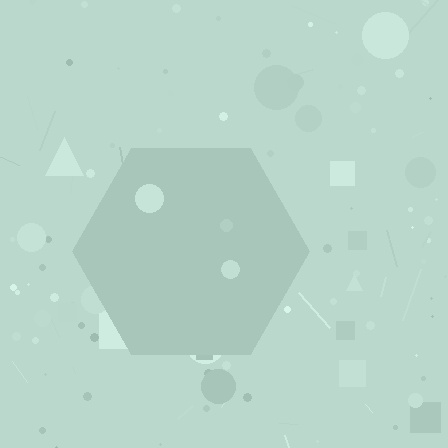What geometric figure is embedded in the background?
A hexagon is embedded in the background.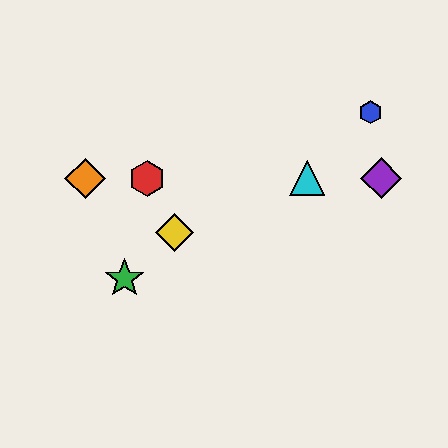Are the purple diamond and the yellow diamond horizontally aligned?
No, the purple diamond is at y≈178 and the yellow diamond is at y≈233.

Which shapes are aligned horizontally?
The red hexagon, the purple diamond, the orange diamond, the cyan triangle are aligned horizontally.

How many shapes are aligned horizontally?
4 shapes (the red hexagon, the purple diamond, the orange diamond, the cyan triangle) are aligned horizontally.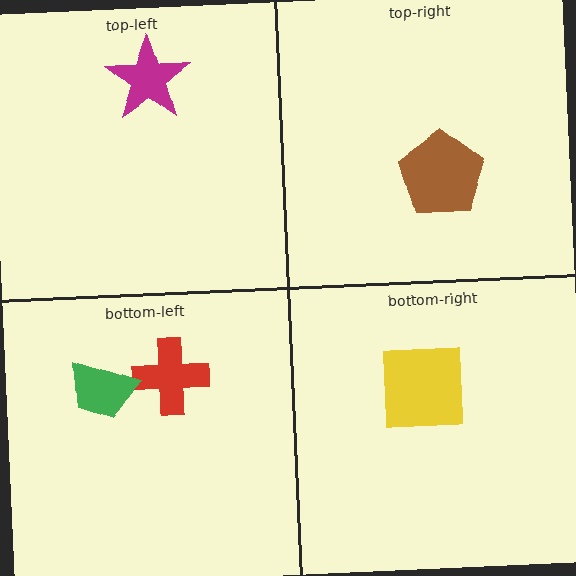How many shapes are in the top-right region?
1.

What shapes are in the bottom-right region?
The yellow square.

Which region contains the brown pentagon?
The top-right region.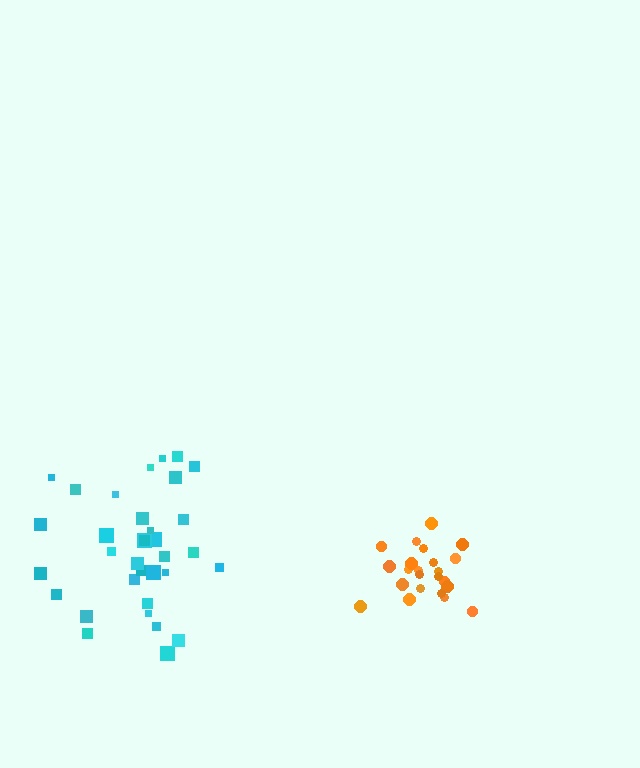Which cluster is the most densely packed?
Orange.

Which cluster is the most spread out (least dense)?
Cyan.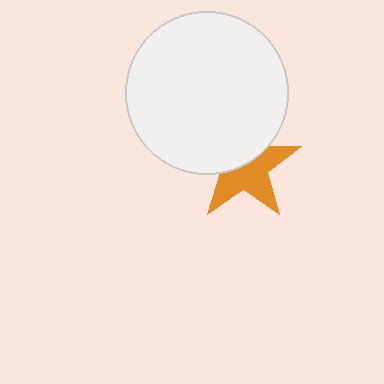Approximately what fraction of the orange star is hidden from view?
Roughly 45% of the orange star is hidden behind the white circle.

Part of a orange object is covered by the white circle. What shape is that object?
It is a star.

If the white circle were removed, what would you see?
You would see the complete orange star.